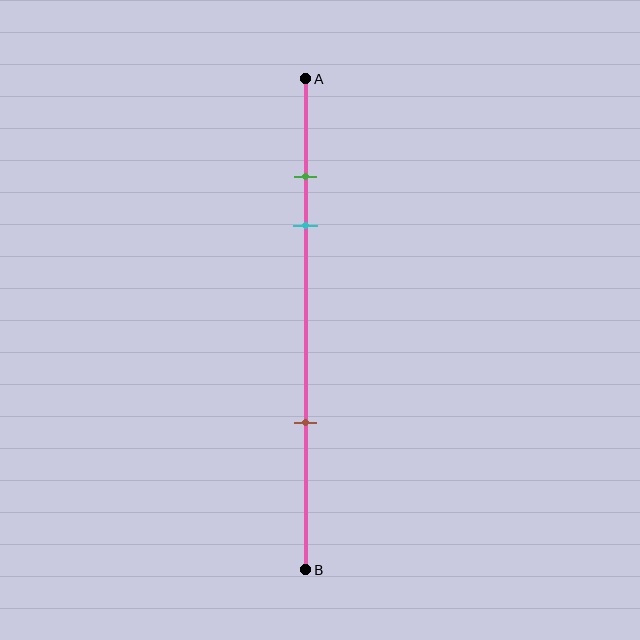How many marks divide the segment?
There are 3 marks dividing the segment.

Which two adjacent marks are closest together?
The green and cyan marks are the closest adjacent pair.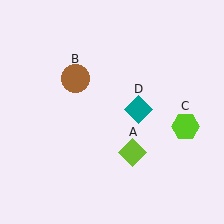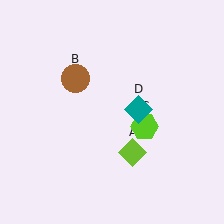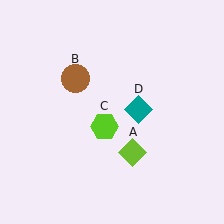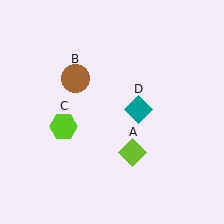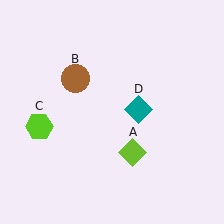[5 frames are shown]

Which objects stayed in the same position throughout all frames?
Lime diamond (object A) and brown circle (object B) and teal diamond (object D) remained stationary.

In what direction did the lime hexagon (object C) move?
The lime hexagon (object C) moved left.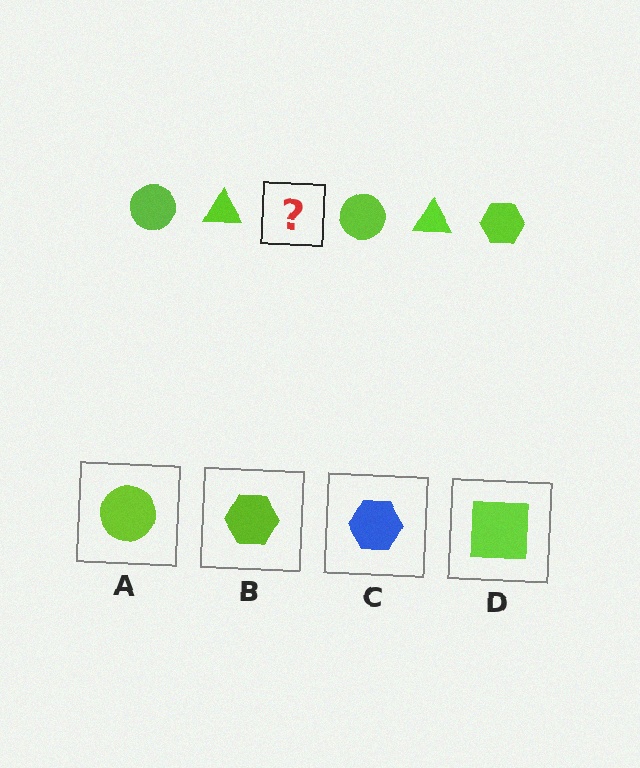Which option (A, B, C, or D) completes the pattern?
B.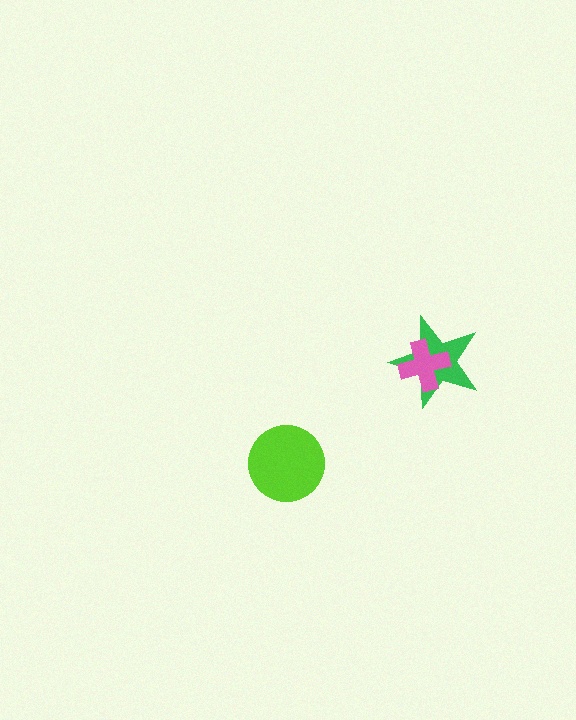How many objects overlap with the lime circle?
0 objects overlap with the lime circle.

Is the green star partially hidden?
Yes, it is partially covered by another shape.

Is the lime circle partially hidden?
No, no other shape covers it.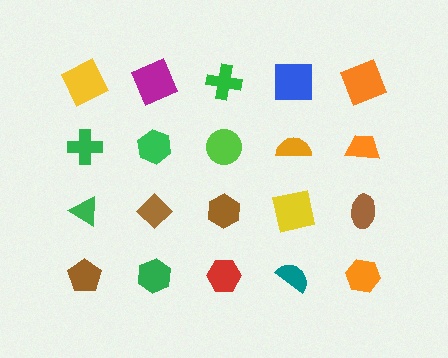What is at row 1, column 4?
A blue square.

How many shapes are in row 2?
5 shapes.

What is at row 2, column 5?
An orange trapezoid.